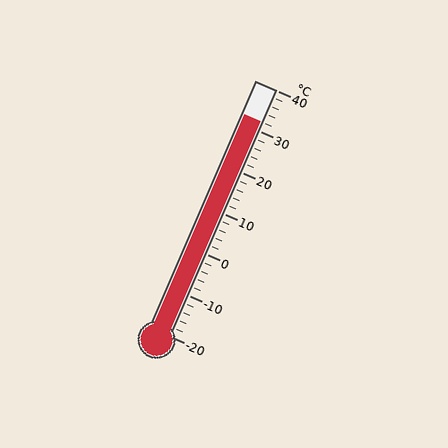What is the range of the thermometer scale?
The thermometer scale ranges from -20°C to 40°C.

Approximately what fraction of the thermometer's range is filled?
The thermometer is filled to approximately 85% of its range.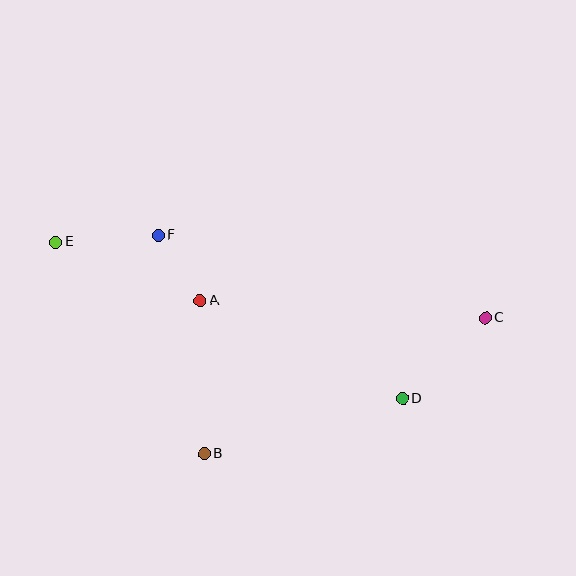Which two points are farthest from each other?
Points C and E are farthest from each other.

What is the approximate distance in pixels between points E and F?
The distance between E and F is approximately 102 pixels.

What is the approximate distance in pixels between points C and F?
The distance between C and F is approximately 338 pixels.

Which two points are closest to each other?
Points A and F are closest to each other.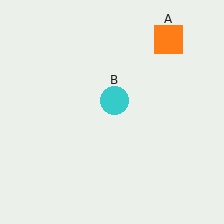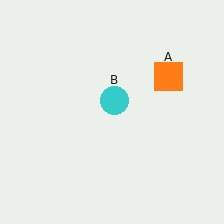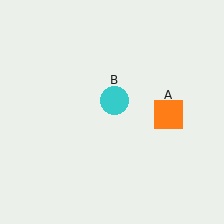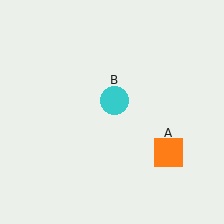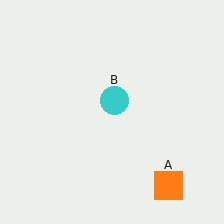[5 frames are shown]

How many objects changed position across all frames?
1 object changed position: orange square (object A).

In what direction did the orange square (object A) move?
The orange square (object A) moved down.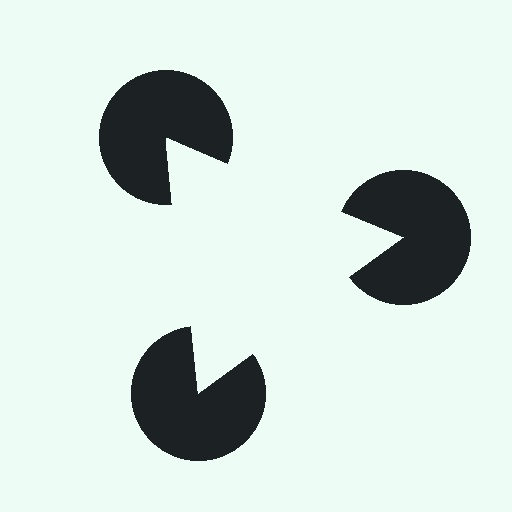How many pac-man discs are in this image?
There are 3 — one at each vertex of the illusory triangle.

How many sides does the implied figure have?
3 sides.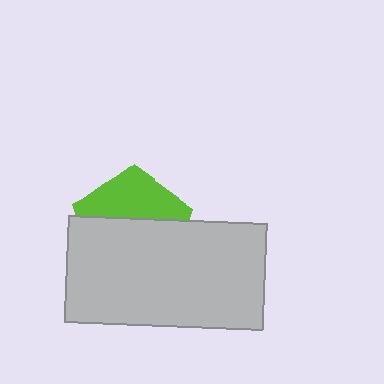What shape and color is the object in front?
The object in front is a light gray rectangle.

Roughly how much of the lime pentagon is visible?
A small part of it is visible (roughly 39%).